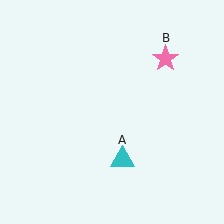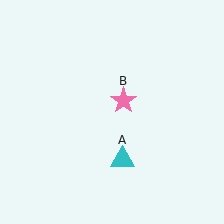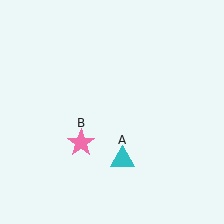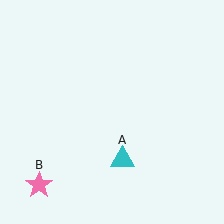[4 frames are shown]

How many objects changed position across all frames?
1 object changed position: pink star (object B).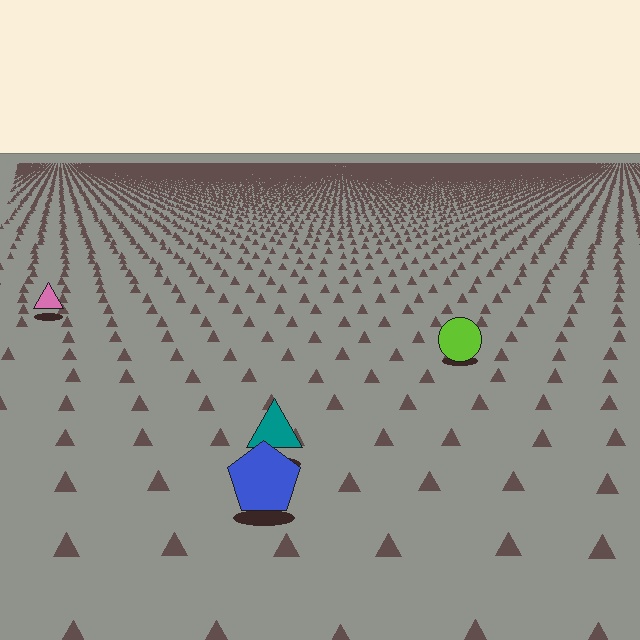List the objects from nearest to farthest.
From nearest to farthest: the blue pentagon, the teal triangle, the lime circle, the pink triangle.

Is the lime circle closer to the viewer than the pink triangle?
Yes. The lime circle is closer — you can tell from the texture gradient: the ground texture is coarser near it.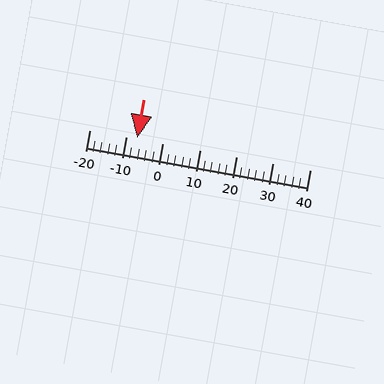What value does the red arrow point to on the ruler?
The red arrow points to approximately -7.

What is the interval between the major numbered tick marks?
The major tick marks are spaced 10 units apart.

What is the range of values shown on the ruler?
The ruler shows values from -20 to 40.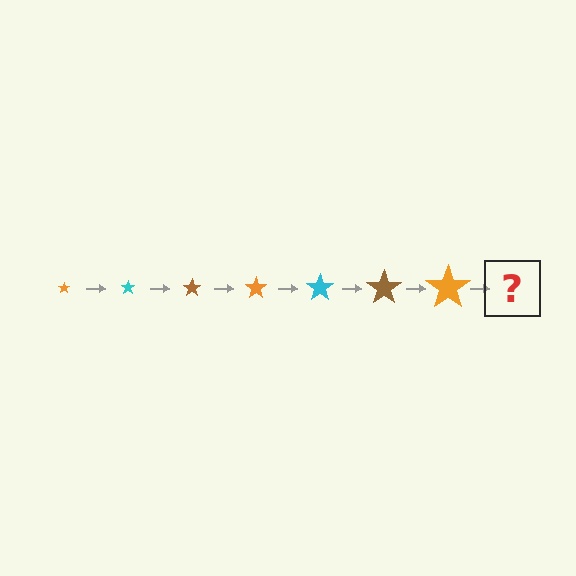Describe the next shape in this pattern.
It should be a cyan star, larger than the previous one.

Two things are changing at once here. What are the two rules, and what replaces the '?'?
The two rules are that the star grows larger each step and the color cycles through orange, cyan, and brown. The '?' should be a cyan star, larger than the previous one.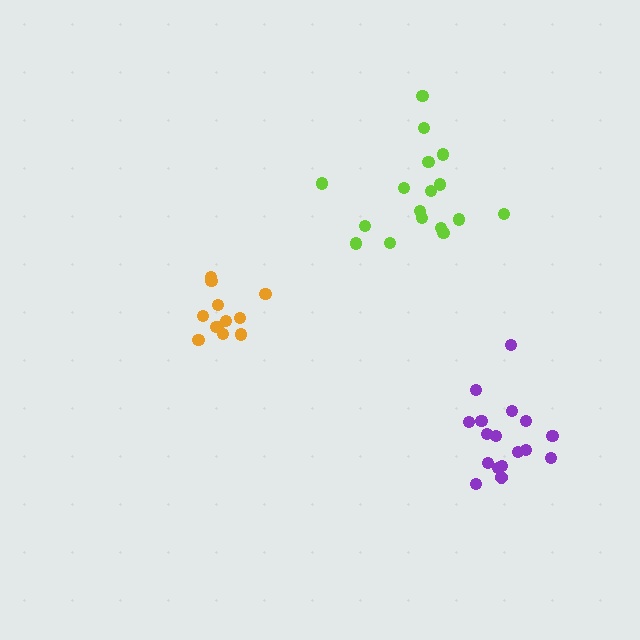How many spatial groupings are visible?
There are 3 spatial groupings.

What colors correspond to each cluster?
The clusters are colored: orange, lime, purple.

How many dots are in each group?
Group 1: 12 dots, Group 2: 17 dots, Group 3: 17 dots (46 total).